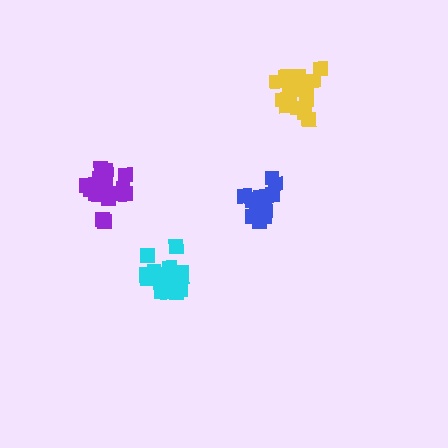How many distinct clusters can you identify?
There are 4 distinct clusters.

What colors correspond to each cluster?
The clusters are colored: yellow, cyan, blue, purple.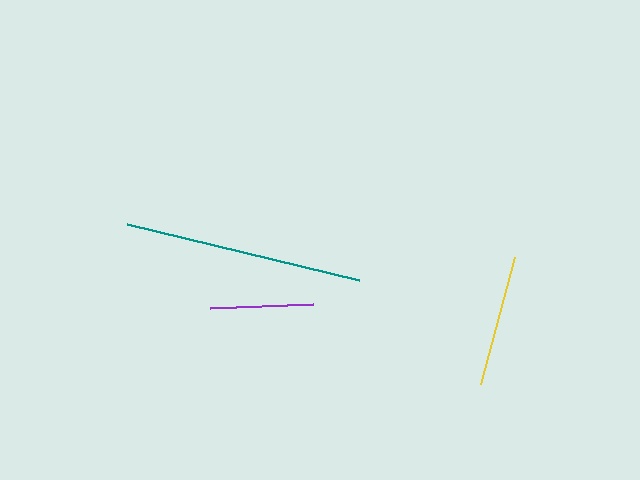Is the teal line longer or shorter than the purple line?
The teal line is longer than the purple line.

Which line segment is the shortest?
The purple line is the shortest at approximately 103 pixels.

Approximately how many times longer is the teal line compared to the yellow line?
The teal line is approximately 1.8 times the length of the yellow line.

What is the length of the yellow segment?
The yellow segment is approximately 132 pixels long.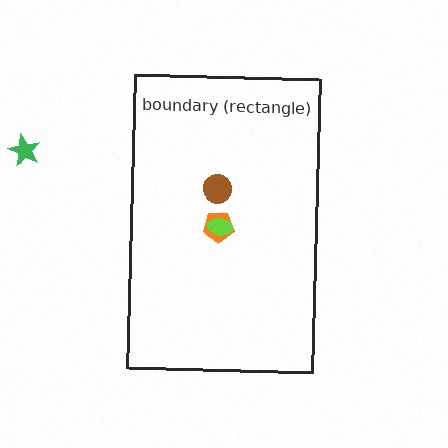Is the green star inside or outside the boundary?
Outside.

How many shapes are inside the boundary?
3 inside, 1 outside.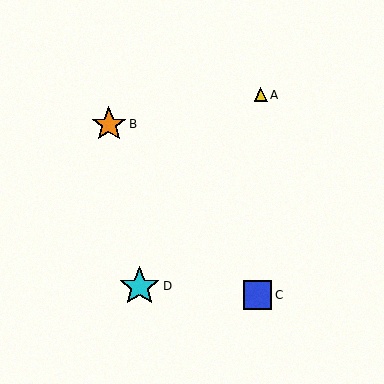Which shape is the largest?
The cyan star (labeled D) is the largest.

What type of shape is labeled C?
Shape C is a blue square.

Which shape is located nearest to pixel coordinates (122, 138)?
The orange star (labeled B) at (109, 124) is nearest to that location.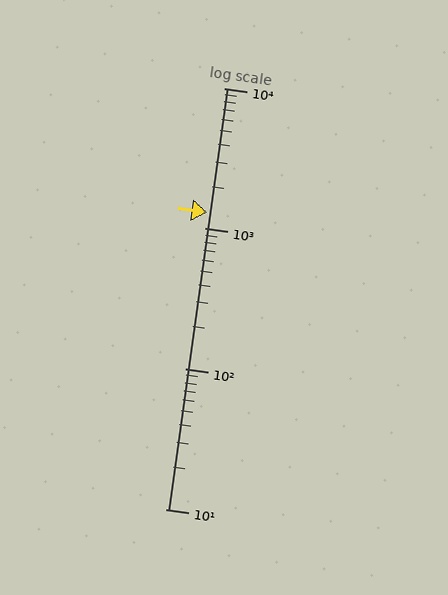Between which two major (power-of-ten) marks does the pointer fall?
The pointer is between 1000 and 10000.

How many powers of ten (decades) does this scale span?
The scale spans 3 decades, from 10 to 10000.